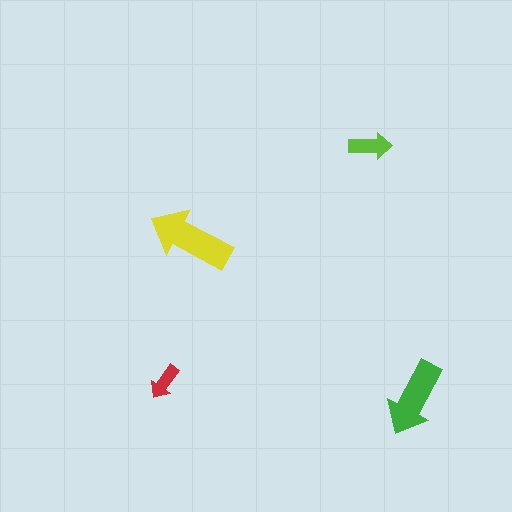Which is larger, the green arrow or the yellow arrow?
The yellow one.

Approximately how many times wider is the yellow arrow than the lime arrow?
About 2 times wider.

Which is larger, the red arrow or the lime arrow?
The lime one.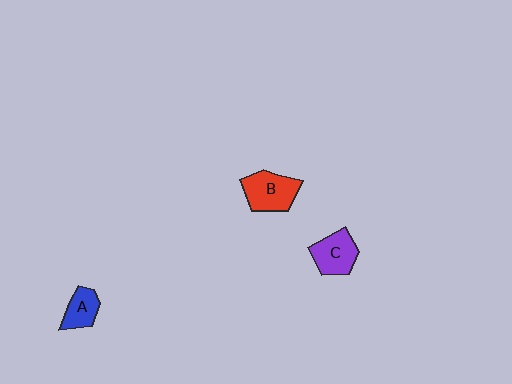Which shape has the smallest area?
Shape A (blue).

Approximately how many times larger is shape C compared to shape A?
Approximately 1.4 times.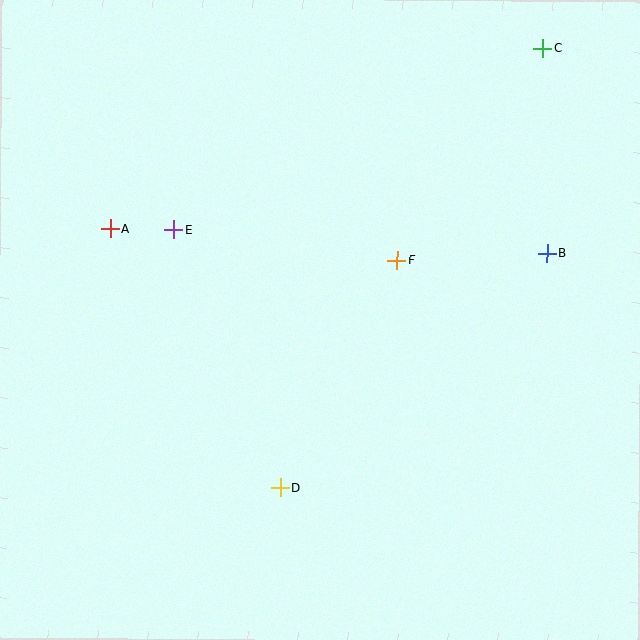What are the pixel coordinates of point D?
Point D is at (280, 487).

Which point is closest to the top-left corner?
Point A is closest to the top-left corner.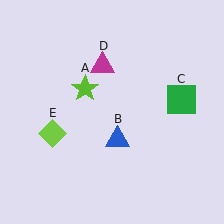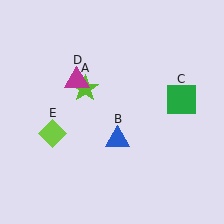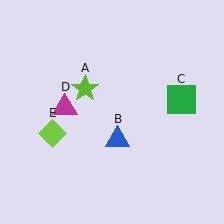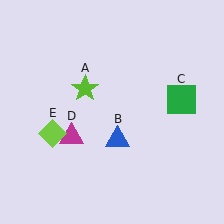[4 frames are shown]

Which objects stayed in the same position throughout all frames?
Lime star (object A) and blue triangle (object B) and green square (object C) and lime diamond (object E) remained stationary.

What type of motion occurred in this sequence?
The magenta triangle (object D) rotated counterclockwise around the center of the scene.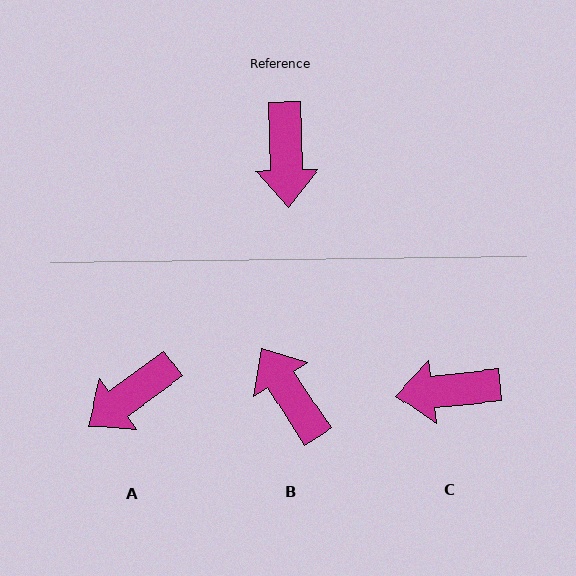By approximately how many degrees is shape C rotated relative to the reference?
Approximately 86 degrees clockwise.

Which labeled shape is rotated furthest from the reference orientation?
B, about 150 degrees away.